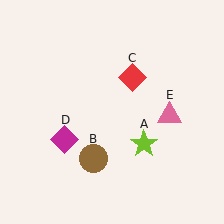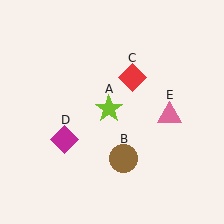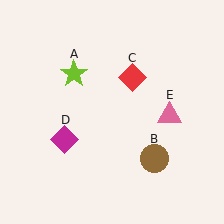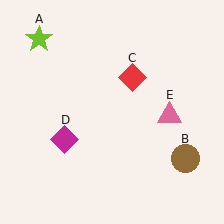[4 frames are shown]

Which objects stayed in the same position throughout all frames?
Red diamond (object C) and magenta diamond (object D) and pink triangle (object E) remained stationary.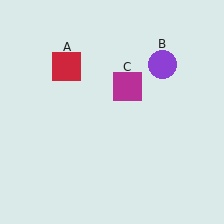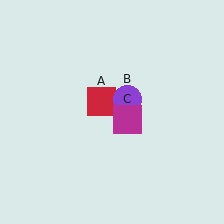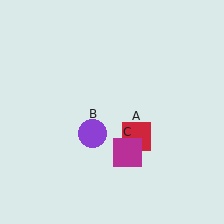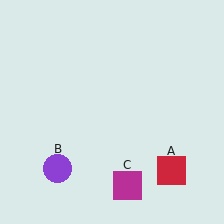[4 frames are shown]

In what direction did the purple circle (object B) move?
The purple circle (object B) moved down and to the left.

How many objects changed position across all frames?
3 objects changed position: red square (object A), purple circle (object B), magenta square (object C).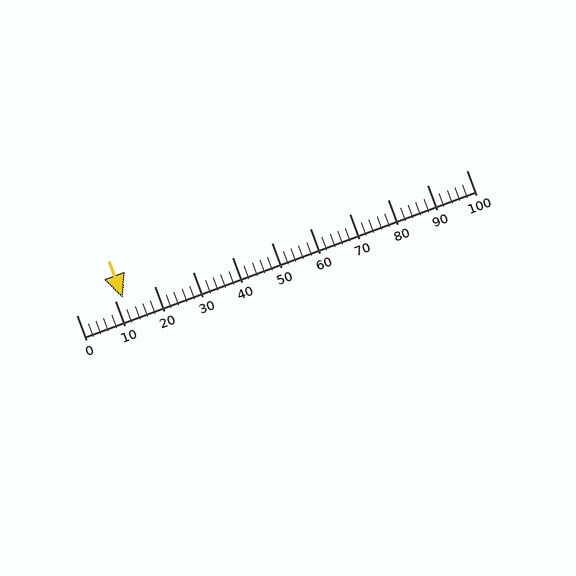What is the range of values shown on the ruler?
The ruler shows values from 0 to 100.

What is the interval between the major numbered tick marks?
The major tick marks are spaced 10 units apart.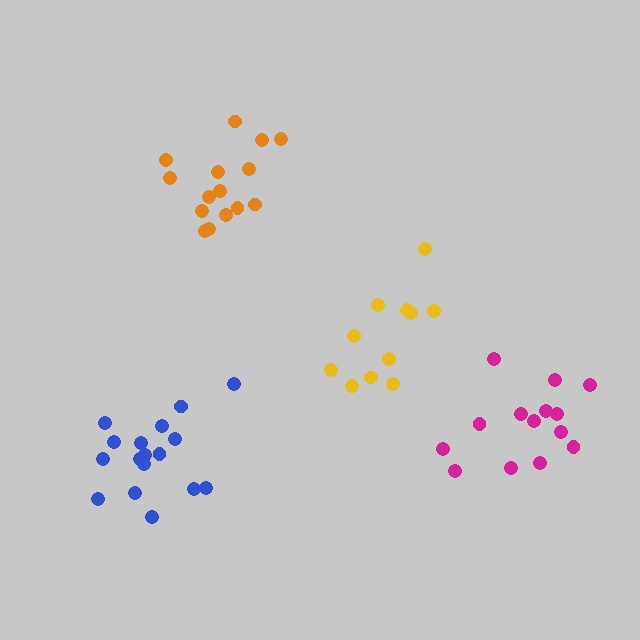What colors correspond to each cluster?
The clusters are colored: yellow, magenta, orange, blue.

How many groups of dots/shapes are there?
There are 4 groups.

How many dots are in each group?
Group 1: 11 dots, Group 2: 14 dots, Group 3: 15 dots, Group 4: 17 dots (57 total).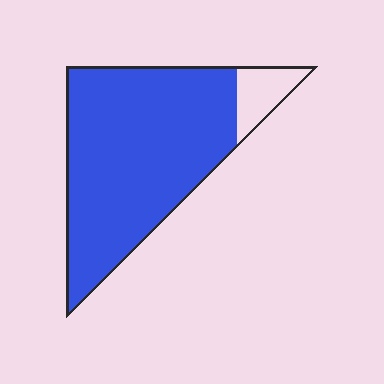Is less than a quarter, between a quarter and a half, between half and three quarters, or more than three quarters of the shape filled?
More than three quarters.